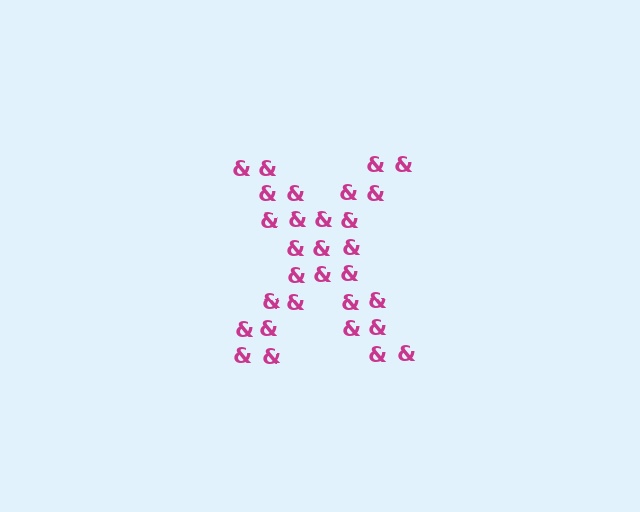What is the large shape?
The large shape is the letter X.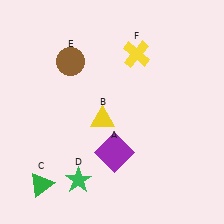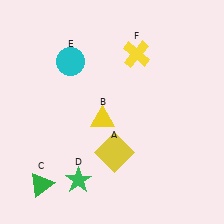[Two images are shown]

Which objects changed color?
A changed from purple to yellow. E changed from brown to cyan.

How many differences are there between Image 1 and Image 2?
There are 2 differences between the two images.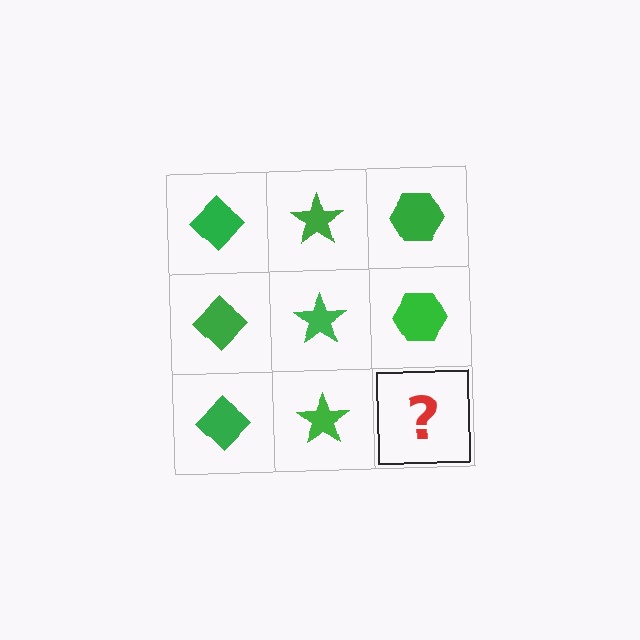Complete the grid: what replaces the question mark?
The question mark should be replaced with a green hexagon.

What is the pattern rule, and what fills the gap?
The rule is that each column has a consistent shape. The gap should be filled with a green hexagon.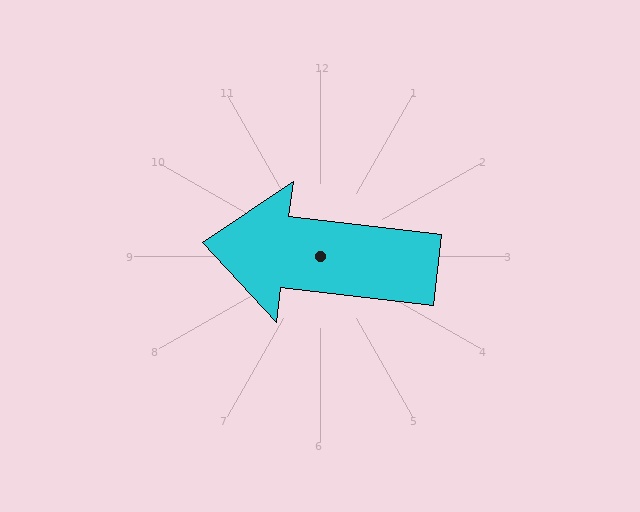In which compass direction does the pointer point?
West.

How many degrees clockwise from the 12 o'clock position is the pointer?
Approximately 277 degrees.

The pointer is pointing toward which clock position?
Roughly 9 o'clock.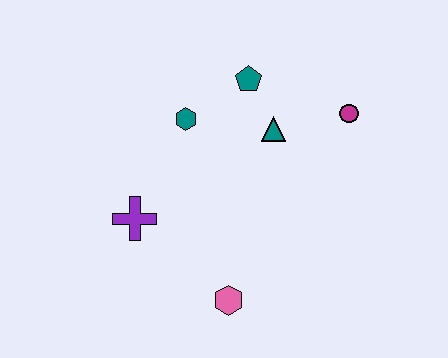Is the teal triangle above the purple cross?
Yes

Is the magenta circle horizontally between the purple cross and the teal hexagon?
No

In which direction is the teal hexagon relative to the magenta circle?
The teal hexagon is to the left of the magenta circle.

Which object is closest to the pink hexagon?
The purple cross is closest to the pink hexagon.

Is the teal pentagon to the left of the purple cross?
No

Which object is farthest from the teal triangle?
The pink hexagon is farthest from the teal triangle.